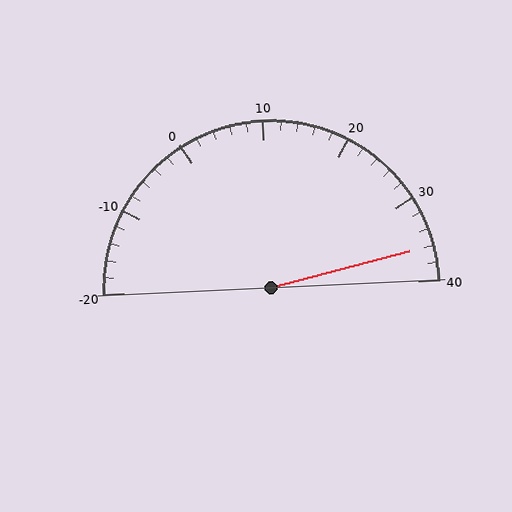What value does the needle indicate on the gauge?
The needle indicates approximately 36.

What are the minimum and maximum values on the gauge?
The gauge ranges from -20 to 40.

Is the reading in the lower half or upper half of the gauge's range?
The reading is in the upper half of the range (-20 to 40).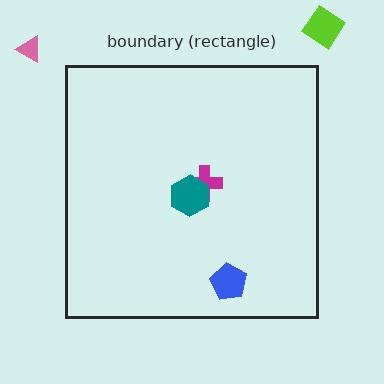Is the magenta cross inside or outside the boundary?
Inside.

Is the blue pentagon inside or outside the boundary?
Inside.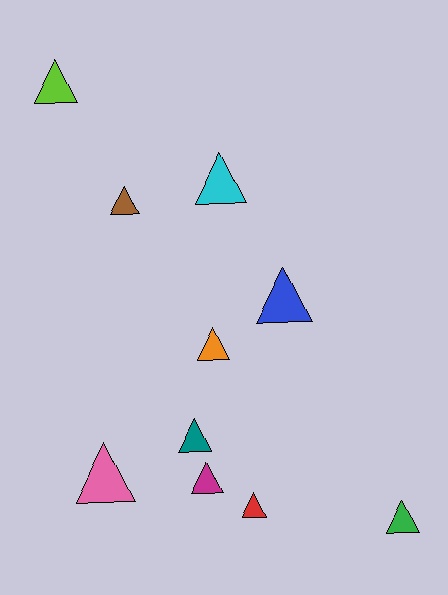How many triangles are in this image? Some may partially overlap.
There are 10 triangles.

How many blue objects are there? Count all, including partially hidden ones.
There is 1 blue object.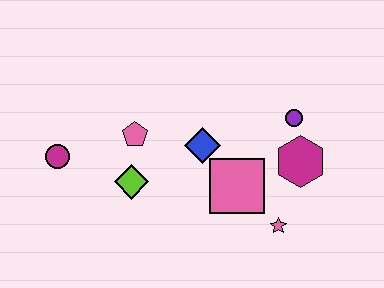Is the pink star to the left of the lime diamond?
No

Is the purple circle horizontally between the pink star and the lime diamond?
No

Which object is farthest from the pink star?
The magenta circle is farthest from the pink star.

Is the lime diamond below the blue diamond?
Yes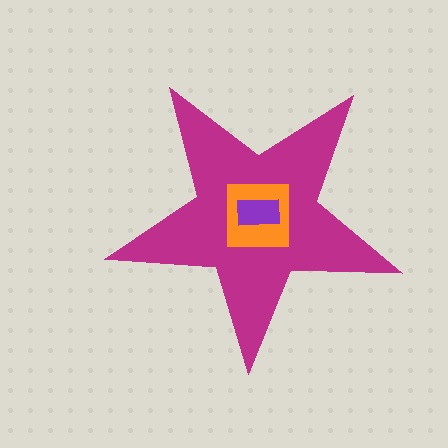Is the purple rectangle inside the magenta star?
Yes.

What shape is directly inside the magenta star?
The orange square.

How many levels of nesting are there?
3.